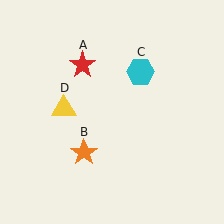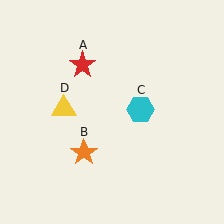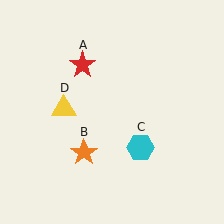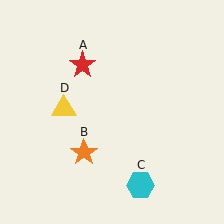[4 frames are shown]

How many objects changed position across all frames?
1 object changed position: cyan hexagon (object C).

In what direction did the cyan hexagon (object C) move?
The cyan hexagon (object C) moved down.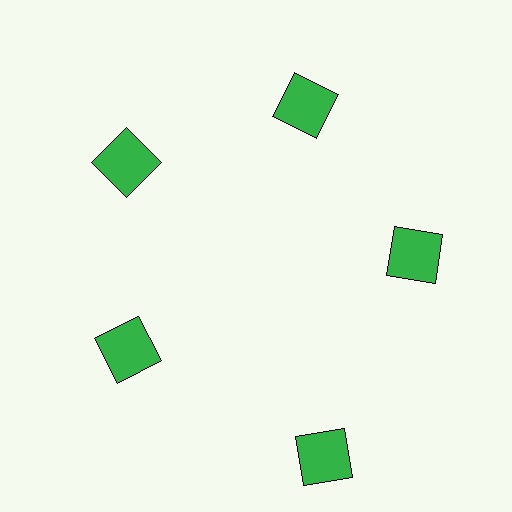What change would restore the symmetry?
The symmetry would be restored by moving it inward, back onto the ring so that all 5 squares sit at equal angles and equal distance from the center.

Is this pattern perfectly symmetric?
No. The 5 green squares are arranged in a ring, but one element near the 5 o'clock position is pushed outward from the center, breaking the 5-fold rotational symmetry.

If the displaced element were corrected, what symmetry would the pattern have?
It would have 5-fold rotational symmetry — the pattern would map onto itself every 72 degrees.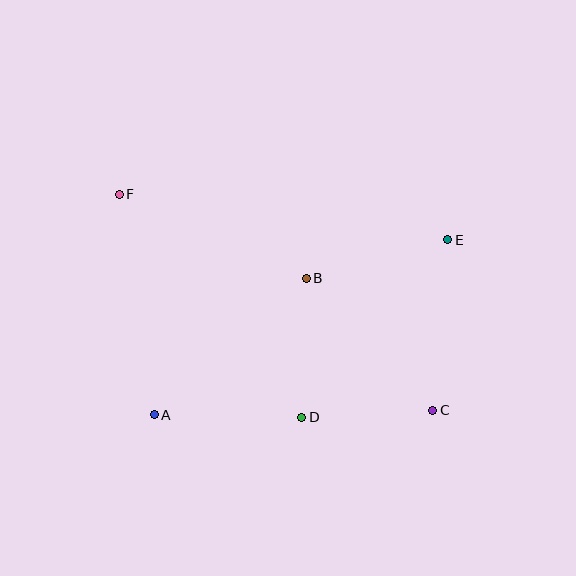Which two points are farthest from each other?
Points C and F are farthest from each other.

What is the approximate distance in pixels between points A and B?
The distance between A and B is approximately 204 pixels.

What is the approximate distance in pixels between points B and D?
The distance between B and D is approximately 139 pixels.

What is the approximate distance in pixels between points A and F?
The distance between A and F is approximately 223 pixels.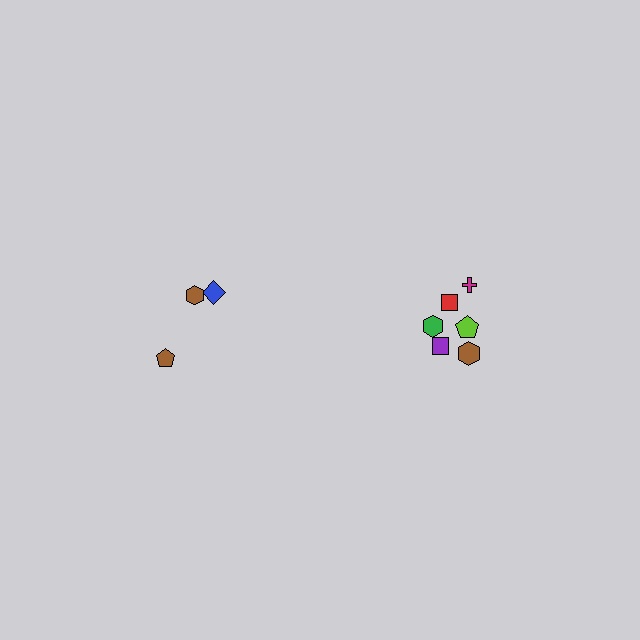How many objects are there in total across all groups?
There are 9 objects.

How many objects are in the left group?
There are 3 objects.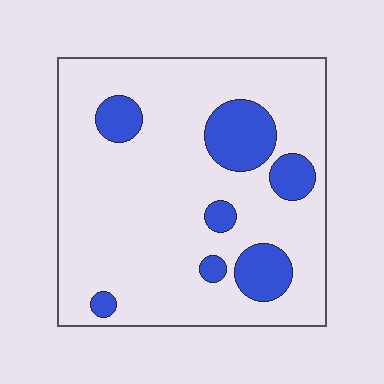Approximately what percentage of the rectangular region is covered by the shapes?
Approximately 15%.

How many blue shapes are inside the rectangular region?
7.